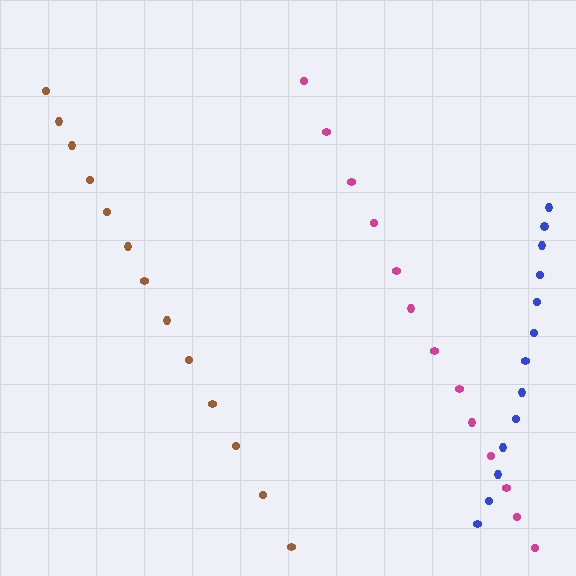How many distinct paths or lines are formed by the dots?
There are 3 distinct paths.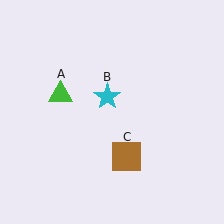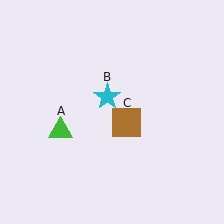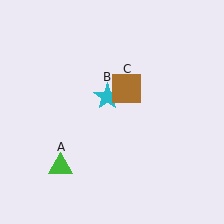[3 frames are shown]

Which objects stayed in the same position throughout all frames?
Cyan star (object B) remained stationary.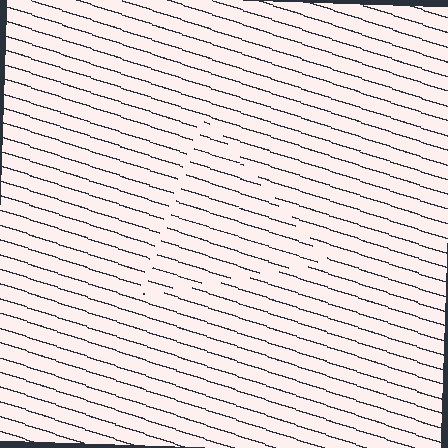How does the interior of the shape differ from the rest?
The interior of the shape contains the same grating, shifted by half a period — the contour is defined by the phase discontinuity where line-ends from the inner and outer gratings abut.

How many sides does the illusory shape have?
3 sides — the line-ends trace a triangle.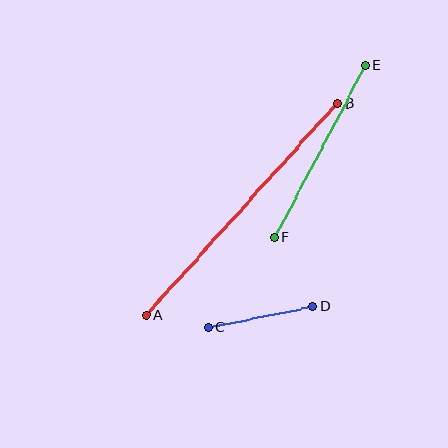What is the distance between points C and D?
The distance is approximately 106 pixels.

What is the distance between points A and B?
The distance is approximately 285 pixels.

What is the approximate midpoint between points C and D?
The midpoint is at approximately (260, 317) pixels.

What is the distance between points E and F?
The distance is approximately 194 pixels.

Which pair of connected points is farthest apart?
Points A and B are farthest apart.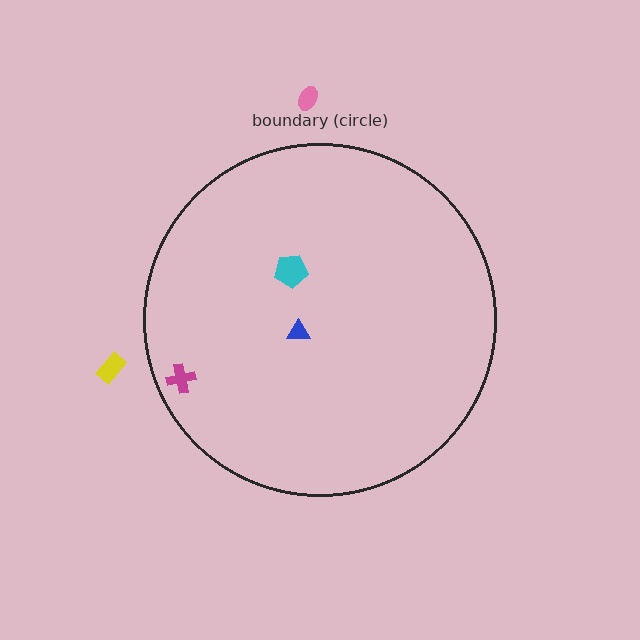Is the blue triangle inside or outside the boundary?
Inside.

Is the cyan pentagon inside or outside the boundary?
Inside.